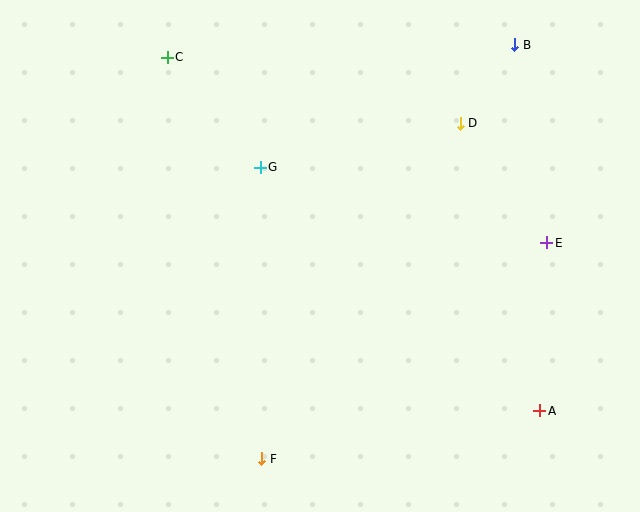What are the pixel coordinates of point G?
Point G is at (260, 167).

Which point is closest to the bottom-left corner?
Point F is closest to the bottom-left corner.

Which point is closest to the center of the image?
Point G at (260, 167) is closest to the center.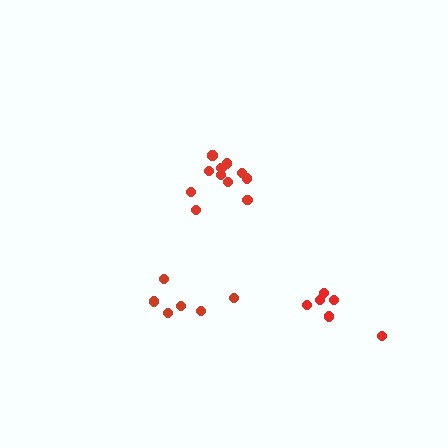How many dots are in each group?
Group 1: 6 dots, Group 2: 11 dots, Group 3: 6 dots (23 total).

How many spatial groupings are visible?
There are 3 spatial groupings.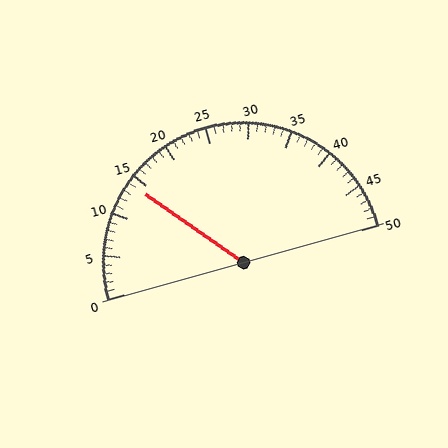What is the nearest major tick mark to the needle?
The nearest major tick mark is 15.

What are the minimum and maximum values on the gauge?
The gauge ranges from 0 to 50.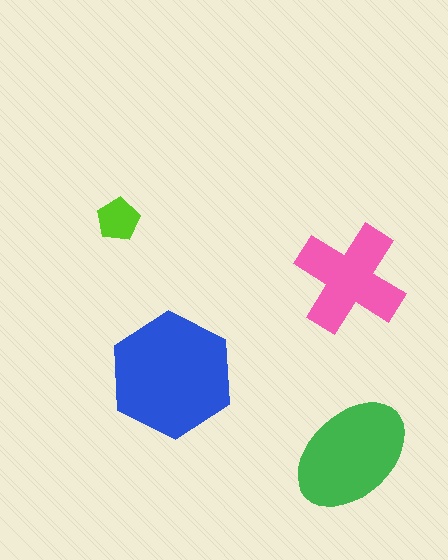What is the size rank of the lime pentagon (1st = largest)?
4th.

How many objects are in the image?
There are 4 objects in the image.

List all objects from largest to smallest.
The blue hexagon, the green ellipse, the pink cross, the lime pentagon.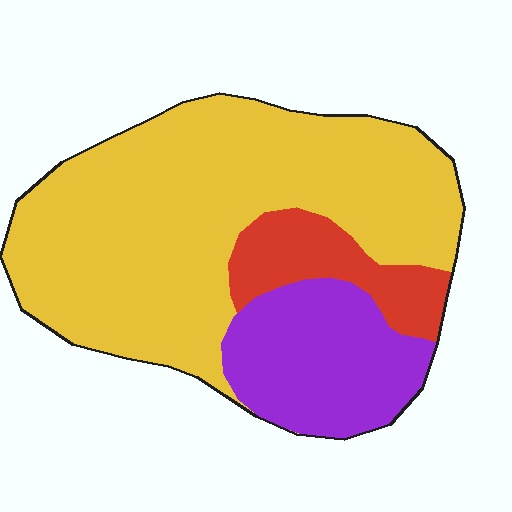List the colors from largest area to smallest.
From largest to smallest: yellow, purple, red.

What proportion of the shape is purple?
Purple takes up less than a quarter of the shape.